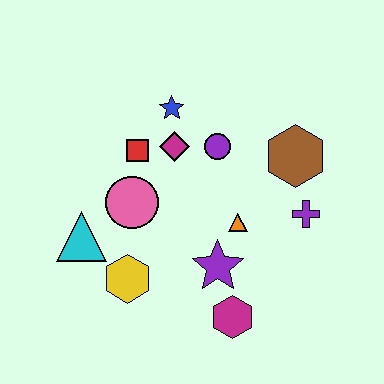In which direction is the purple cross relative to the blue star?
The purple cross is to the right of the blue star.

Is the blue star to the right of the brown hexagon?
No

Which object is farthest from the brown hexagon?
The cyan triangle is farthest from the brown hexagon.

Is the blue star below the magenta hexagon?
No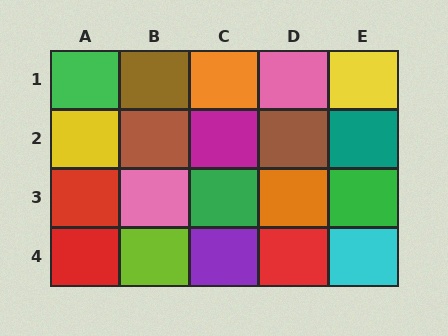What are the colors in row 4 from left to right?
Red, lime, purple, red, cyan.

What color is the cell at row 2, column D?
Brown.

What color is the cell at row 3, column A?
Red.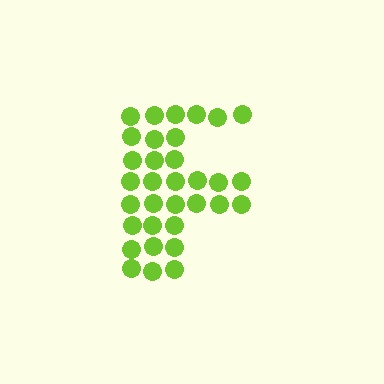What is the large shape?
The large shape is the letter F.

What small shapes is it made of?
It is made of small circles.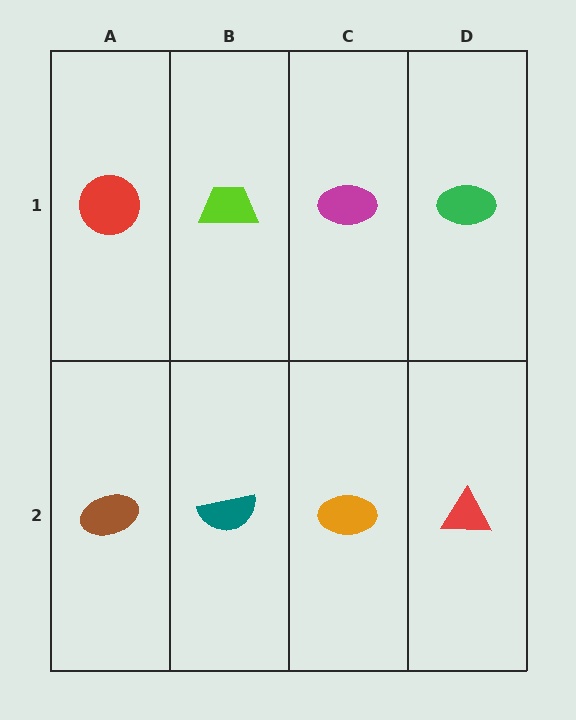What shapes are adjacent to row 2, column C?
A magenta ellipse (row 1, column C), a teal semicircle (row 2, column B), a red triangle (row 2, column D).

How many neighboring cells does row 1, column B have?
3.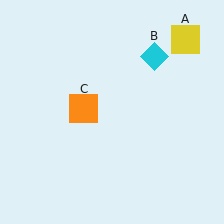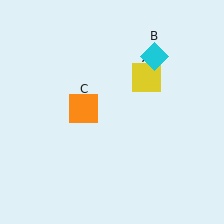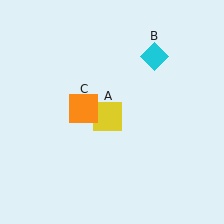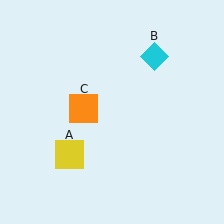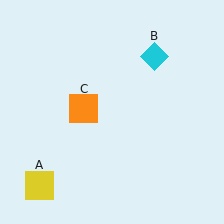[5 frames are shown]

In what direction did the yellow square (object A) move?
The yellow square (object A) moved down and to the left.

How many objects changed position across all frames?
1 object changed position: yellow square (object A).